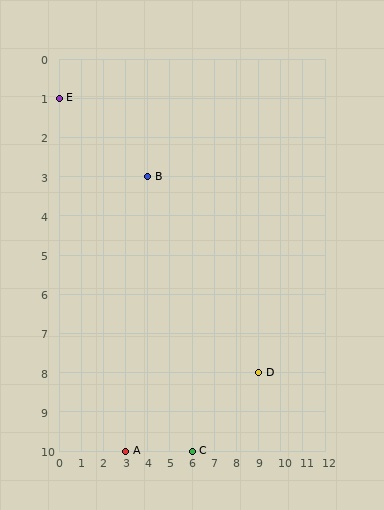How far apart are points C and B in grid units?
Points C and B are 2 columns and 7 rows apart (about 7.3 grid units diagonally).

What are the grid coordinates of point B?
Point B is at grid coordinates (4, 3).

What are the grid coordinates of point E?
Point E is at grid coordinates (0, 1).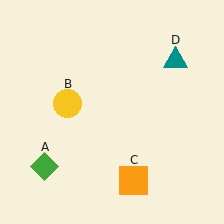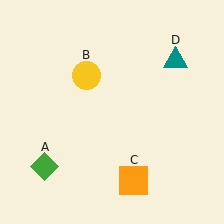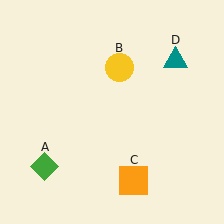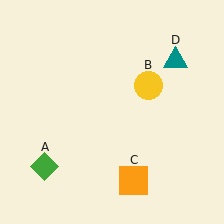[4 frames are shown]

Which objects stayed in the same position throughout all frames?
Green diamond (object A) and orange square (object C) and teal triangle (object D) remained stationary.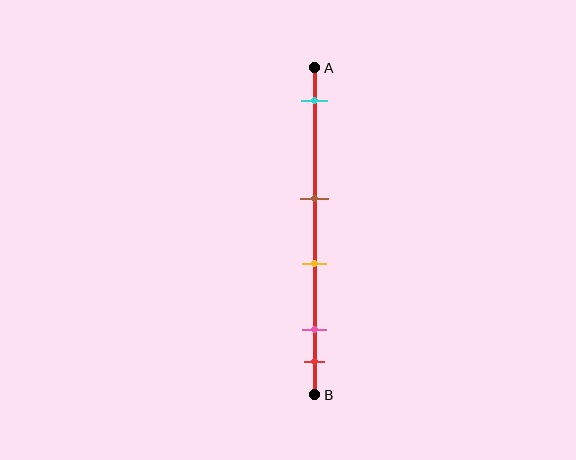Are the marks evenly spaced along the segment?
No, the marks are not evenly spaced.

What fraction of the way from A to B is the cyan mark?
The cyan mark is approximately 10% (0.1) of the way from A to B.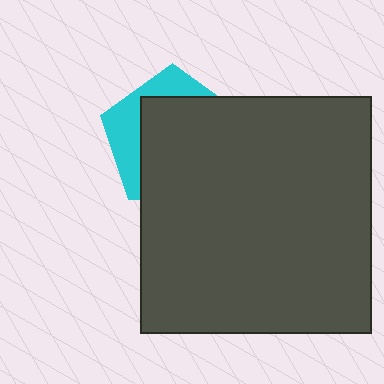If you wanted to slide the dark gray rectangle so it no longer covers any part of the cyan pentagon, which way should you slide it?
Slide it toward the lower-right — that is the most direct way to separate the two shapes.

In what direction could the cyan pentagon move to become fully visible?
The cyan pentagon could move toward the upper-left. That would shift it out from behind the dark gray rectangle entirely.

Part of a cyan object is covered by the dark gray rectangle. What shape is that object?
It is a pentagon.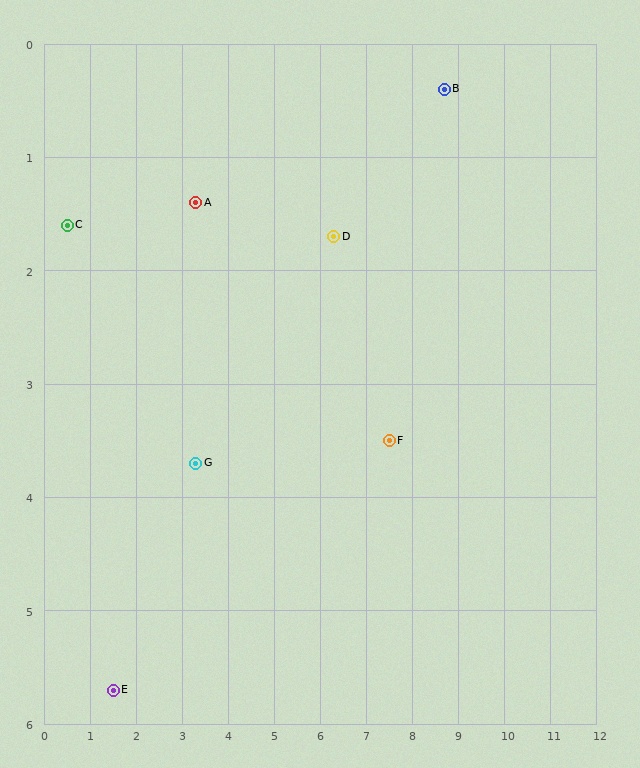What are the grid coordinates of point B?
Point B is at approximately (8.7, 0.4).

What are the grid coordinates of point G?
Point G is at approximately (3.3, 3.7).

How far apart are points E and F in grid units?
Points E and F are about 6.4 grid units apart.